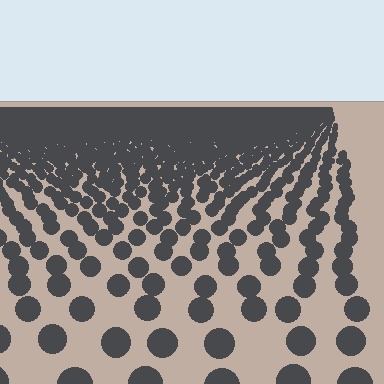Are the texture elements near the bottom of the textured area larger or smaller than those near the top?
Larger. Near the bottom, elements are closer to the viewer and appear at a bigger on-screen size.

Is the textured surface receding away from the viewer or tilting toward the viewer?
The surface is receding away from the viewer. Texture elements get smaller and denser toward the top.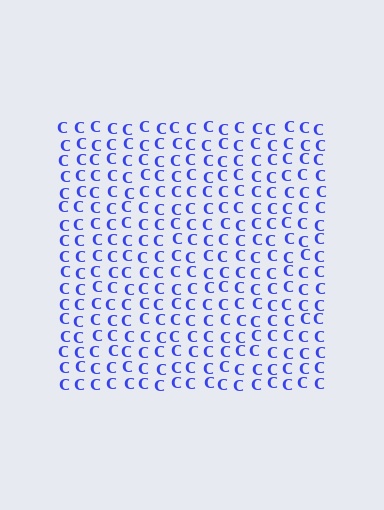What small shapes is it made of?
It is made of small letter C's.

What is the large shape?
The large shape is a square.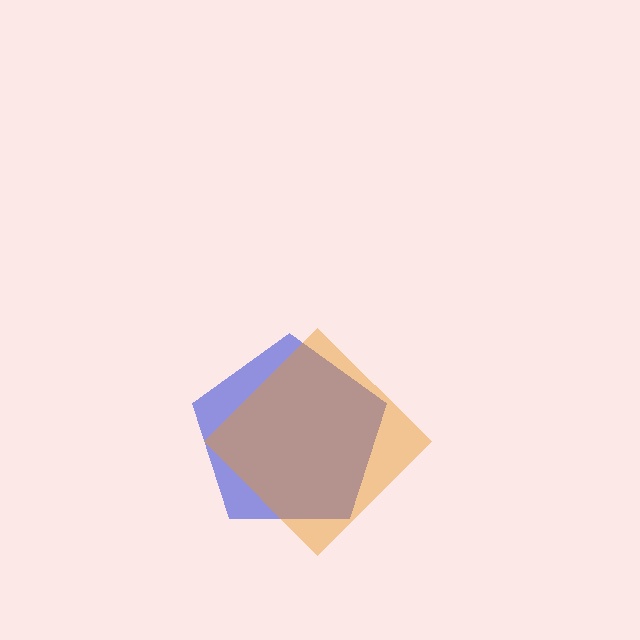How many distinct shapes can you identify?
There are 2 distinct shapes: a blue pentagon, an orange diamond.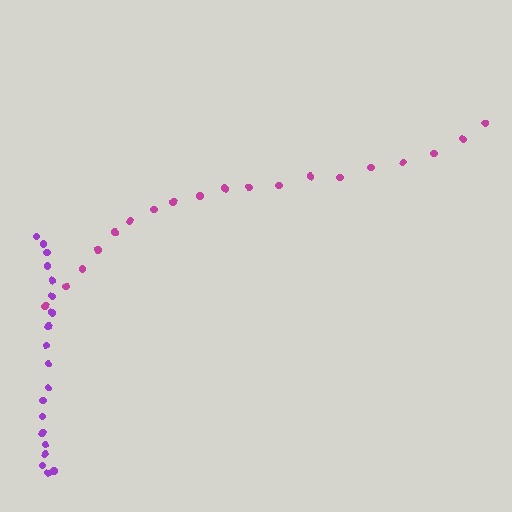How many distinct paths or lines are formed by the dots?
There are 2 distinct paths.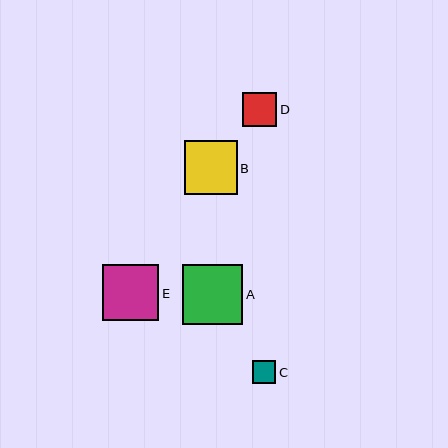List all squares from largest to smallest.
From largest to smallest: A, E, B, D, C.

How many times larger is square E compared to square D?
Square E is approximately 1.6 times the size of square D.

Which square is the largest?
Square A is the largest with a size of approximately 60 pixels.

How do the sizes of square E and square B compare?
Square E and square B are approximately the same size.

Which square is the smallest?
Square C is the smallest with a size of approximately 23 pixels.